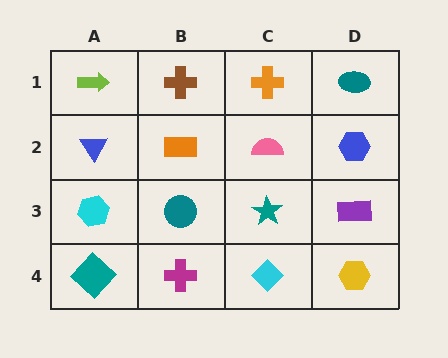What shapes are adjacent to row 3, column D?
A blue hexagon (row 2, column D), a yellow hexagon (row 4, column D), a teal star (row 3, column C).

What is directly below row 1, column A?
A blue triangle.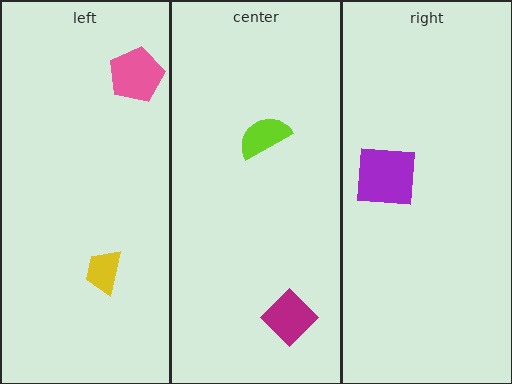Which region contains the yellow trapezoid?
The left region.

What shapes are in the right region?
The purple square.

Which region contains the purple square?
The right region.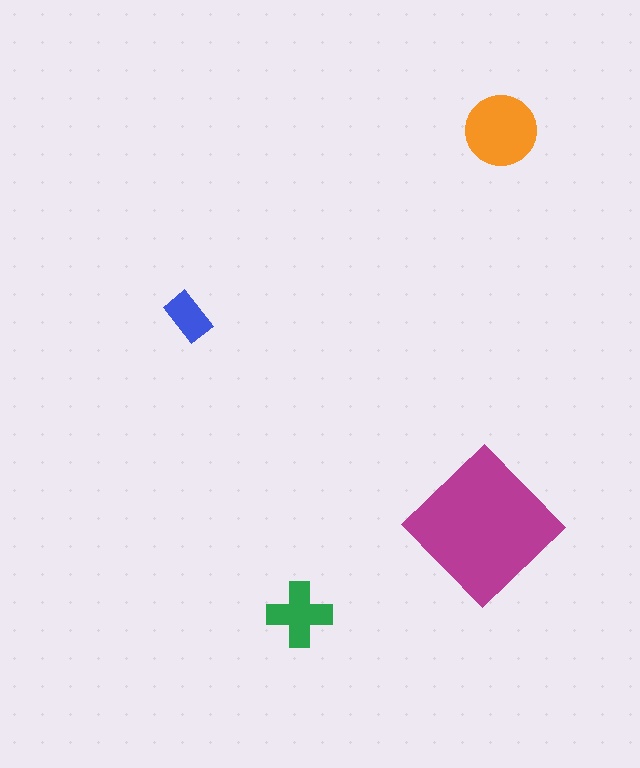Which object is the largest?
The magenta diamond.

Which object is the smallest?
The blue rectangle.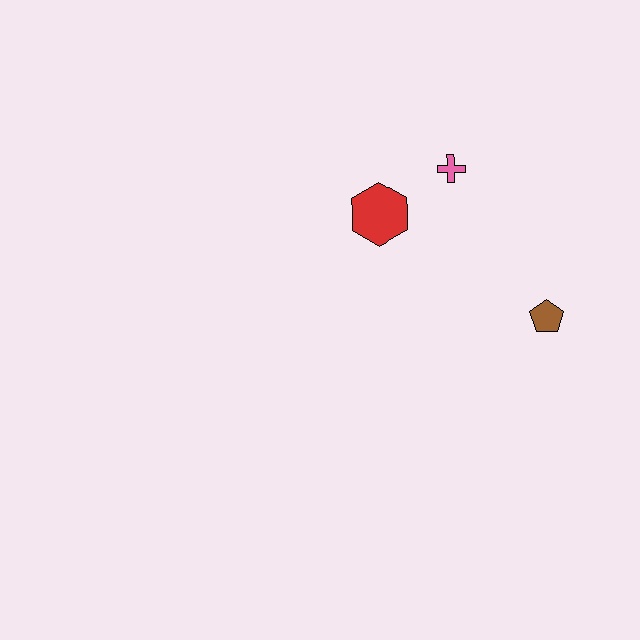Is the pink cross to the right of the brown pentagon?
No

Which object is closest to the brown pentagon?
The pink cross is closest to the brown pentagon.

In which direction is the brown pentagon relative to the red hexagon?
The brown pentagon is to the right of the red hexagon.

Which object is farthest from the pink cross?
The brown pentagon is farthest from the pink cross.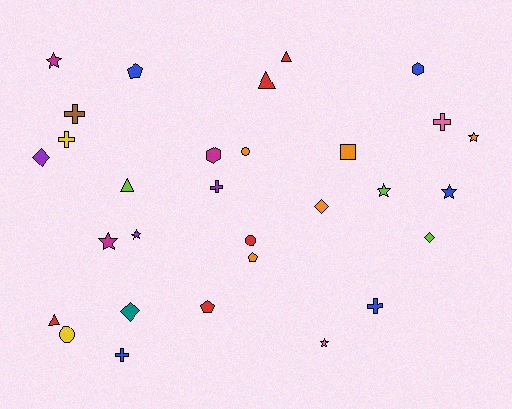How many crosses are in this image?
There are 6 crosses.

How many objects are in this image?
There are 30 objects.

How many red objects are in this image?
There are 5 red objects.